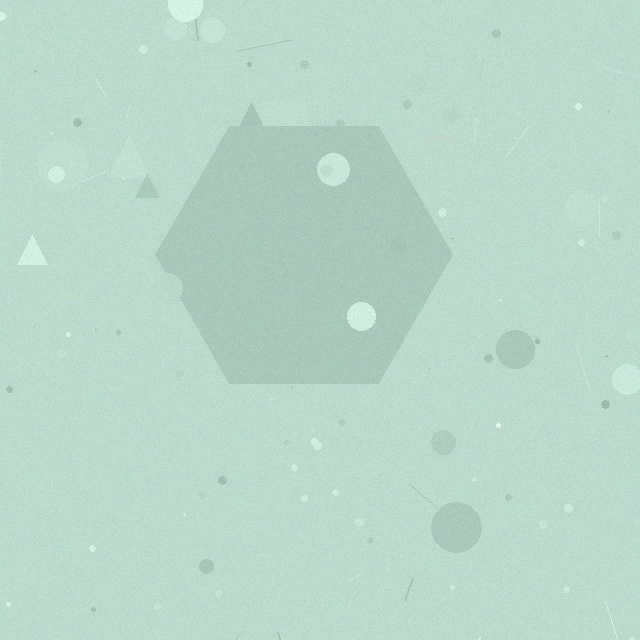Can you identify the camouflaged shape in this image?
The camouflaged shape is a hexagon.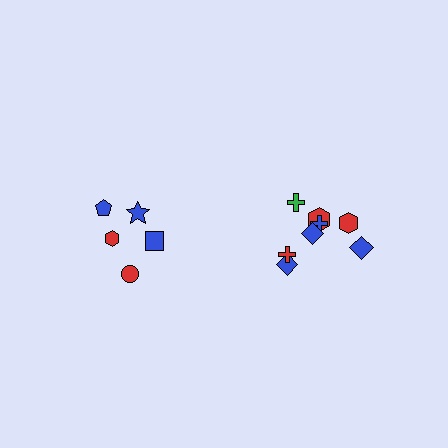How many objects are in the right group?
There are 8 objects.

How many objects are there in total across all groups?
There are 13 objects.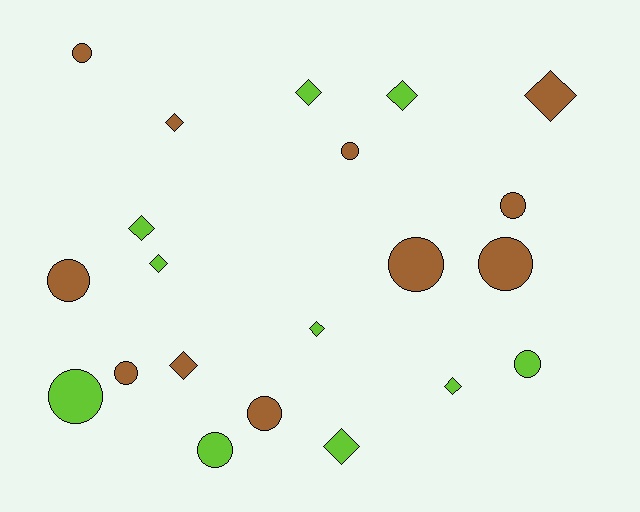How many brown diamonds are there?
There are 3 brown diamonds.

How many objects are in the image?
There are 21 objects.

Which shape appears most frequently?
Circle, with 11 objects.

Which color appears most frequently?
Brown, with 11 objects.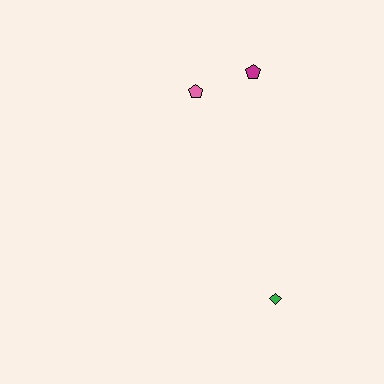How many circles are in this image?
There are no circles.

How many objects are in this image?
There are 3 objects.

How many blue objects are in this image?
There are no blue objects.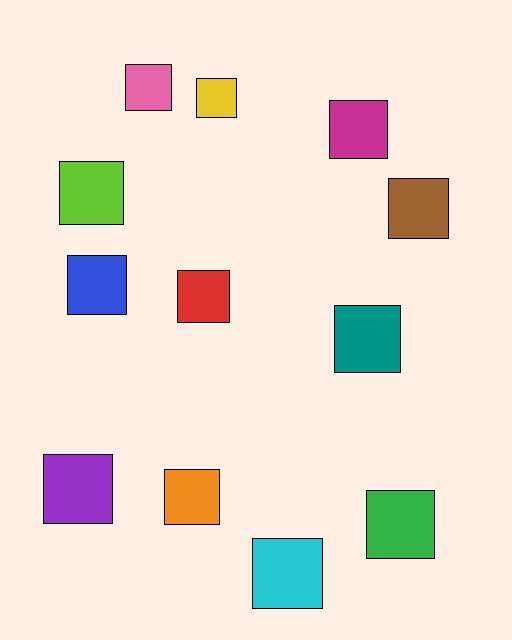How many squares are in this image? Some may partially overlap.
There are 12 squares.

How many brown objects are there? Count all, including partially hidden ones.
There is 1 brown object.